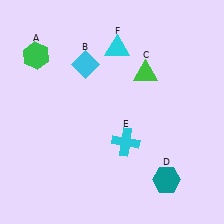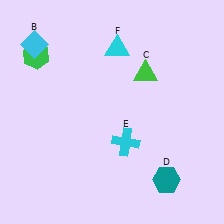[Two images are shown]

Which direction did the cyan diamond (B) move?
The cyan diamond (B) moved left.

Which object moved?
The cyan diamond (B) moved left.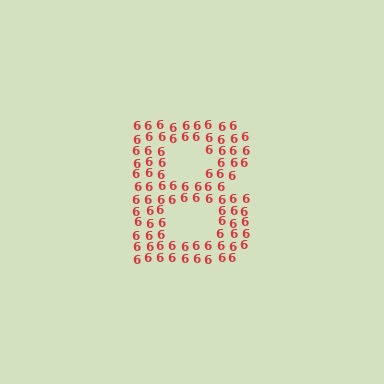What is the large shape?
The large shape is the letter B.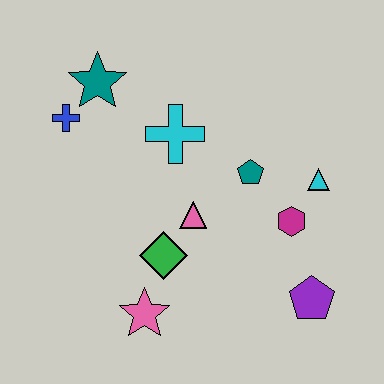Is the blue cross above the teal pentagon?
Yes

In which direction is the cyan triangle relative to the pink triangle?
The cyan triangle is to the right of the pink triangle.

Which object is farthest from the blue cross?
The purple pentagon is farthest from the blue cross.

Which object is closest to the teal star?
The blue cross is closest to the teal star.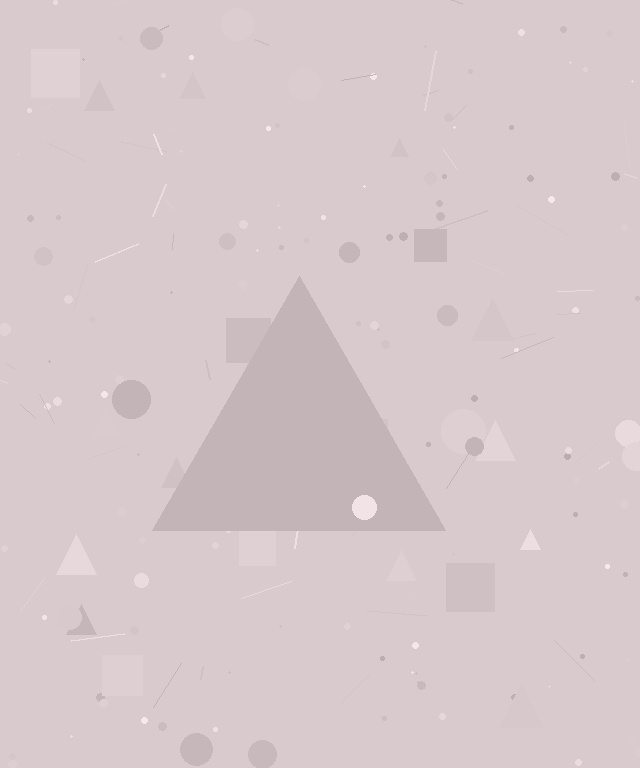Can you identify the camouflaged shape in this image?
The camouflaged shape is a triangle.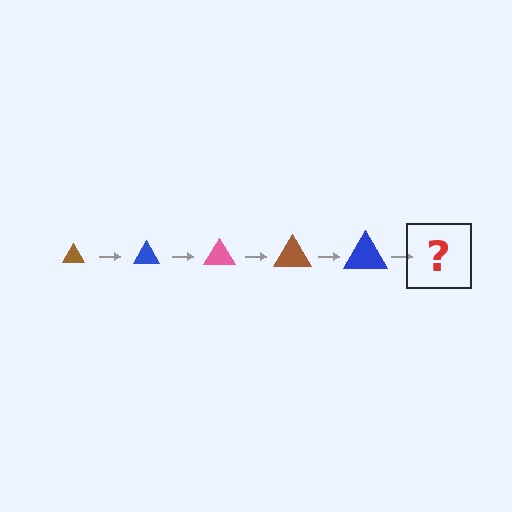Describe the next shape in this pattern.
It should be a pink triangle, larger than the previous one.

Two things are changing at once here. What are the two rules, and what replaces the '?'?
The two rules are that the triangle grows larger each step and the color cycles through brown, blue, and pink. The '?' should be a pink triangle, larger than the previous one.